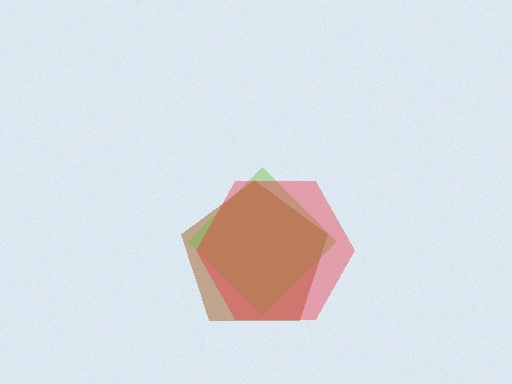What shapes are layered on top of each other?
The layered shapes are: a brown pentagon, a lime diamond, a red hexagon.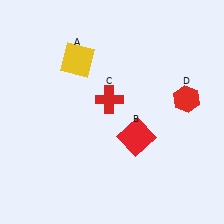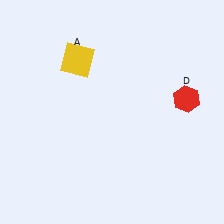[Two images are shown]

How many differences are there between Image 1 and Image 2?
There are 2 differences between the two images.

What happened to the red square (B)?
The red square (B) was removed in Image 2. It was in the bottom-right area of Image 1.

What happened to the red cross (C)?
The red cross (C) was removed in Image 2. It was in the top-left area of Image 1.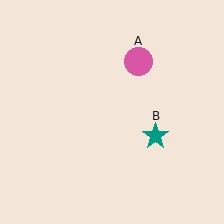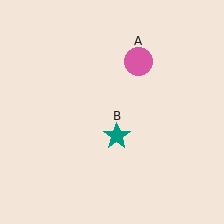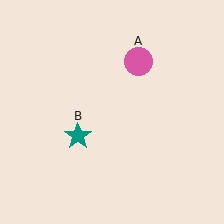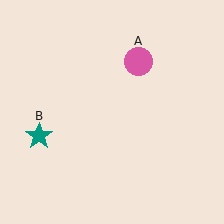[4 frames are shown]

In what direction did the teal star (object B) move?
The teal star (object B) moved left.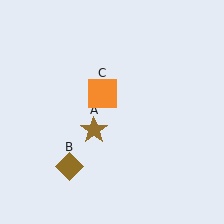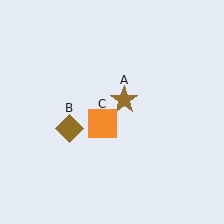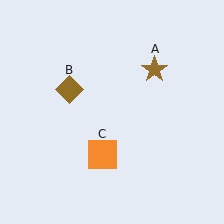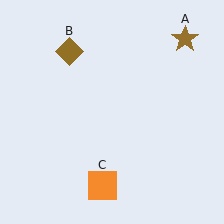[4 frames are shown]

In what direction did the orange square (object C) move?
The orange square (object C) moved down.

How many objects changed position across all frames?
3 objects changed position: brown star (object A), brown diamond (object B), orange square (object C).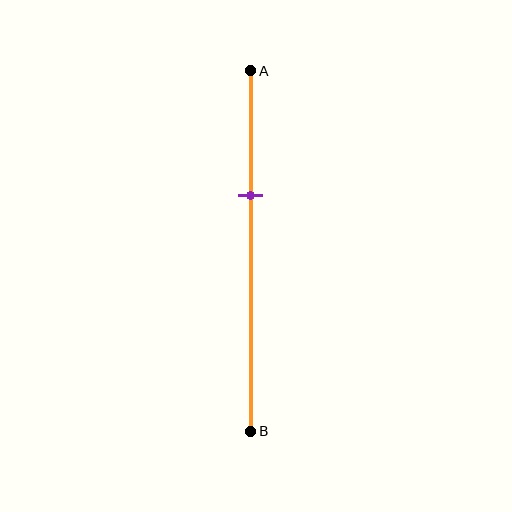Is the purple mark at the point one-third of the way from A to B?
Yes, the mark is approximately at the one-third point.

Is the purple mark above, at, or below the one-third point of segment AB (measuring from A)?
The purple mark is approximately at the one-third point of segment AB.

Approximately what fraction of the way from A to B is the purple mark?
The purple mark is approximately 35% of the way from A to B.